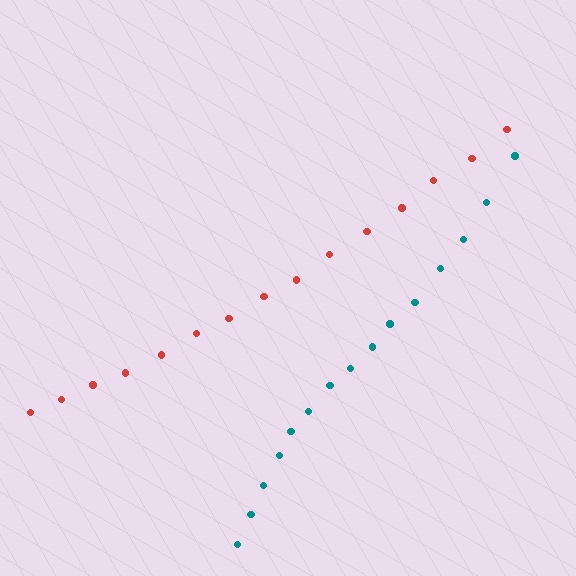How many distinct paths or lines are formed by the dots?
There are 2 distinct paths.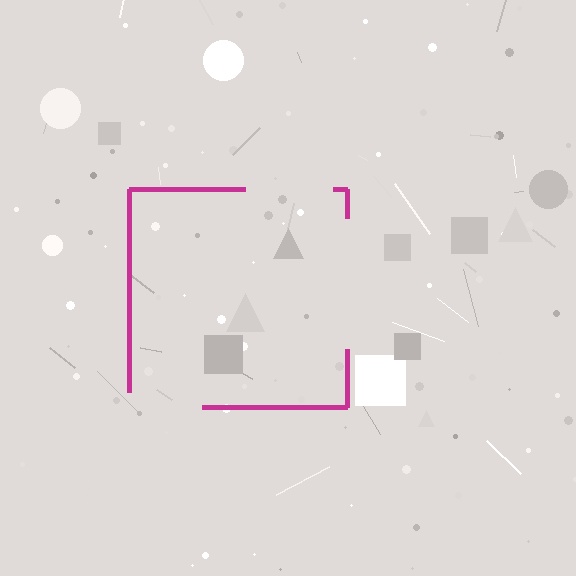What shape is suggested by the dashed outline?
The dashed outline suggests a square.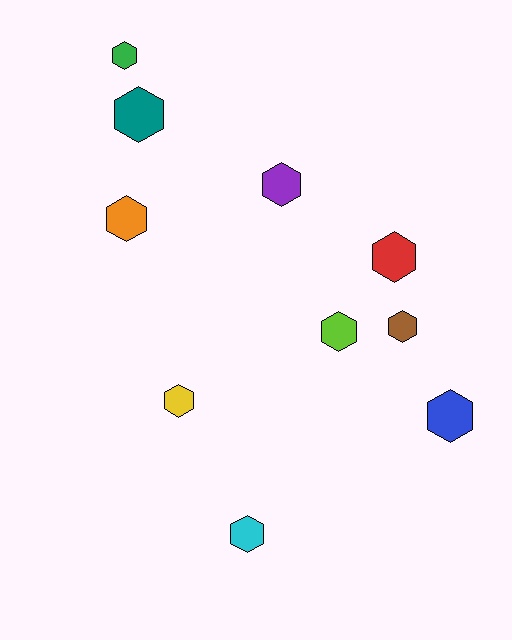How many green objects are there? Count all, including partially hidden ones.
There is 1 green object.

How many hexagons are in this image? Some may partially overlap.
There are 10 hexagons.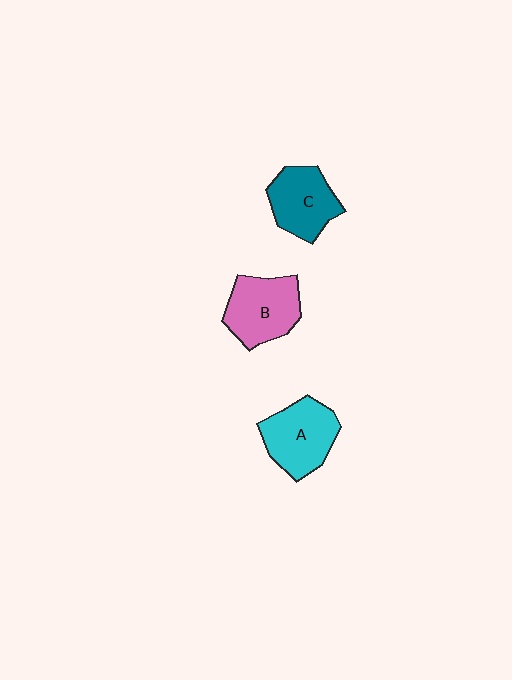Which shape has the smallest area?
Shape C (teal).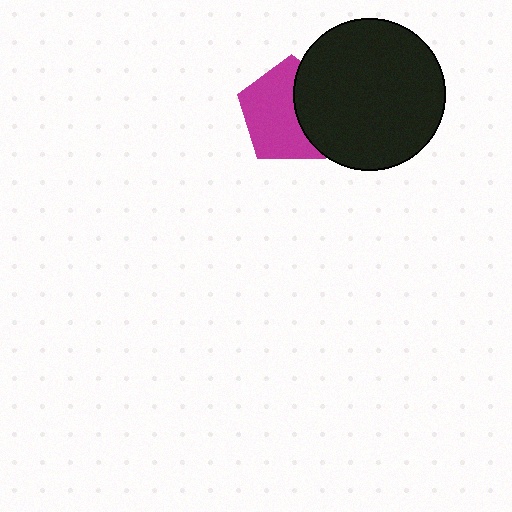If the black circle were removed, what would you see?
You would see the complete magenta pentagon.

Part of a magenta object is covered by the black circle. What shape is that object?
It is a pentagon.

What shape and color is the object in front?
The object in front is a black circle.